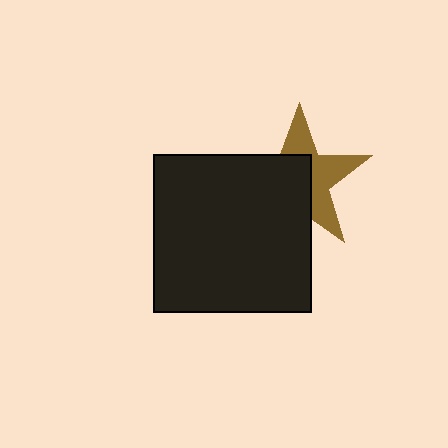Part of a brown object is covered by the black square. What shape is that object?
It is a star.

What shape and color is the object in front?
The object in front is a black square.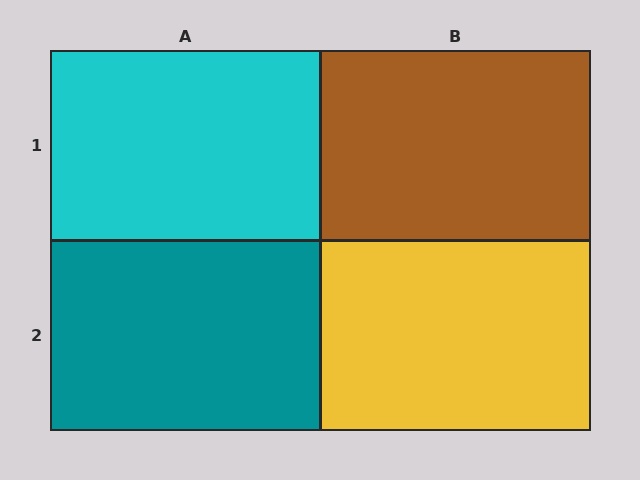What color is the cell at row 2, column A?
Teal.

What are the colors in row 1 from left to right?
Cyan, brown.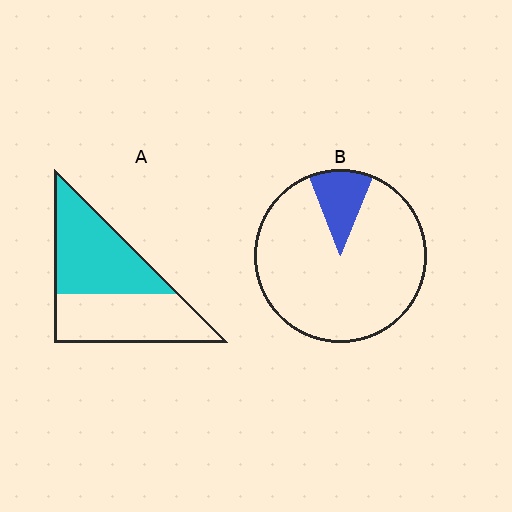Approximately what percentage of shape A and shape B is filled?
A is approximately 50% and B is approximately 15%.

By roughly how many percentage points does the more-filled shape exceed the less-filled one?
By roughly 40 percentage points (A over B).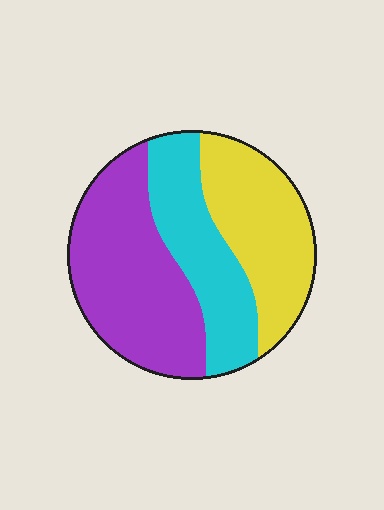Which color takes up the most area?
Purple, at roughly 40%.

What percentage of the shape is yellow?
Yellow covers 31% of the shape.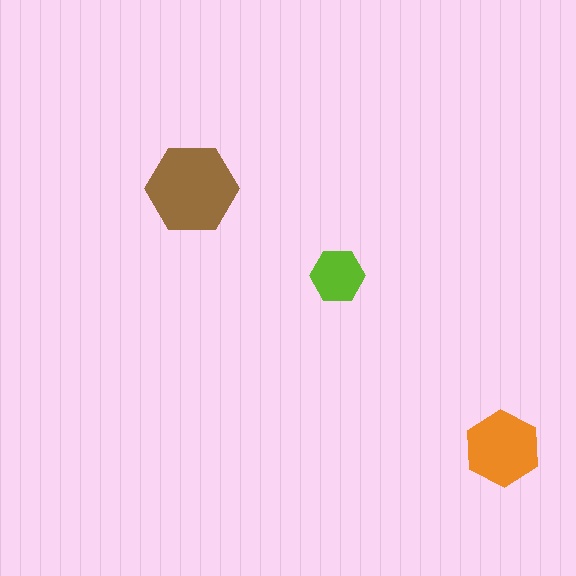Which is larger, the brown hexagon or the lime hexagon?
The brown one.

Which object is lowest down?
The orange hexagon is bottommost.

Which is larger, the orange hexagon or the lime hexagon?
The orange one.